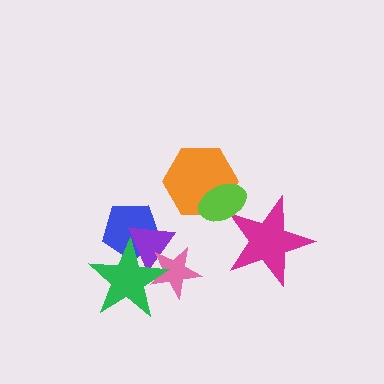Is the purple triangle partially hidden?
Yes, it is partially covered by another shape.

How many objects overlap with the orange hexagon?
1 object overlaps with the orange hexagon.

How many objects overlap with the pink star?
2 objects overlap with the pink star.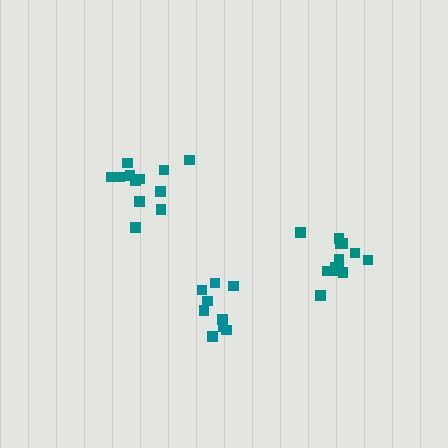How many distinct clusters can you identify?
There are 3 distinct clusters.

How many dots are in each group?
Group 1: 12 dots, Group 2: 13 dots, Group 3: 9 dots (34 total).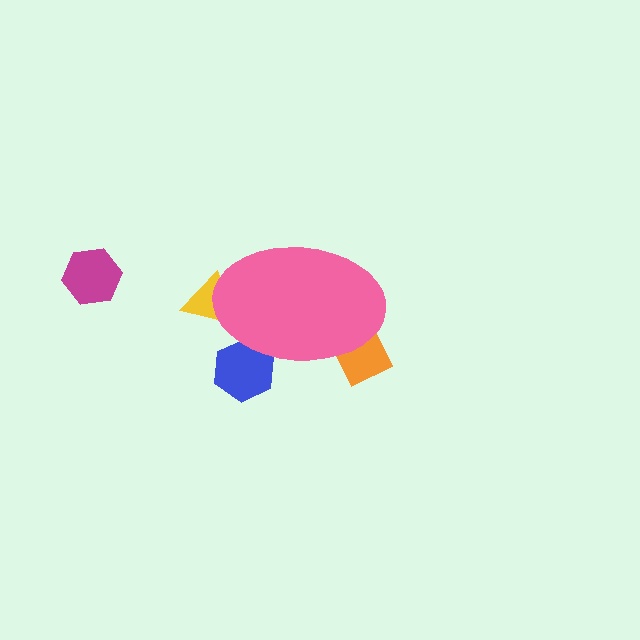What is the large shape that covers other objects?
A pink ellipse.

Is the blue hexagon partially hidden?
Yes, the blue hexagon is partially hidden behind the pink ellipse.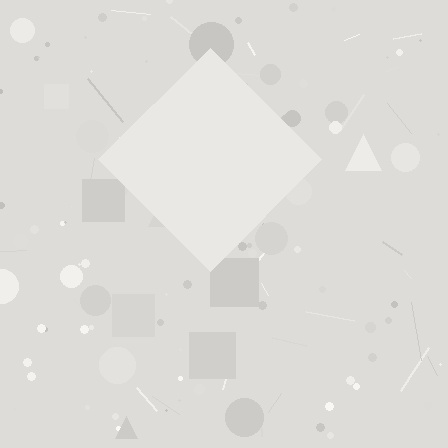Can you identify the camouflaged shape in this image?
The camouflaged shape is a diamond.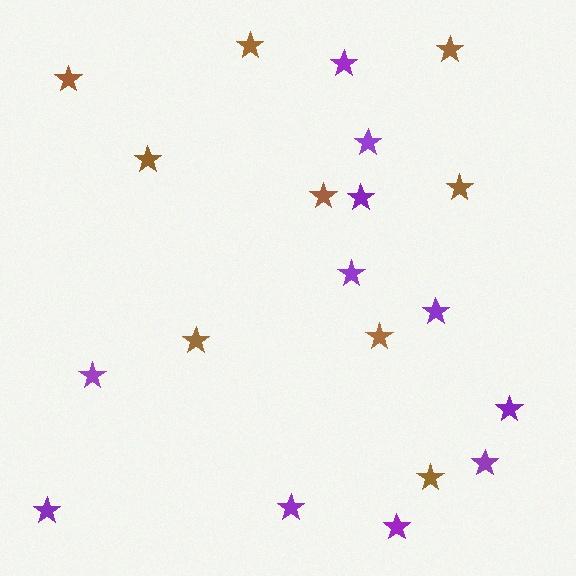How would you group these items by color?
There are 2 groups: one group of brown stars (9) and one group of purple stars (11).